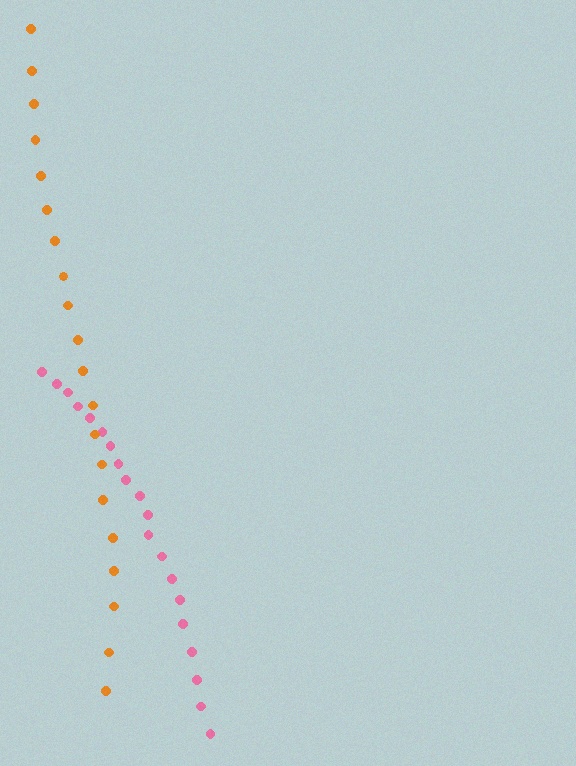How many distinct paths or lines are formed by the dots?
There are 2 distinct paths.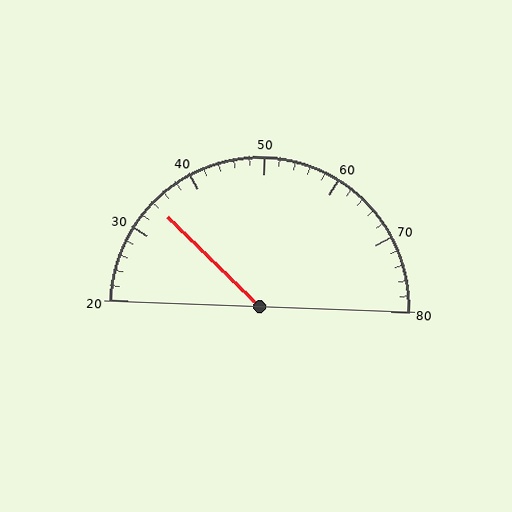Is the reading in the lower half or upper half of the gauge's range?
The reading is in the lower half of the range (20 to 80).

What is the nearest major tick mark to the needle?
The nearest major tick mark is 30.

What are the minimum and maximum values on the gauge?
The gauge ranges from 20 to 80.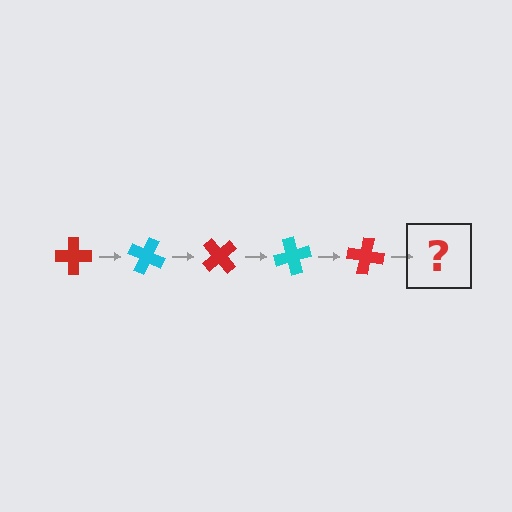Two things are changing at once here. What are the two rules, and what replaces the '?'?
The two rules are that it rotates 25 degrees each step and the color cycles through red and cyan. The '?' should be a cyan cross, rotated 125 degrees from the start.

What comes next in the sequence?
The next element should be a cyan cross, rotated 125 degrees from the start.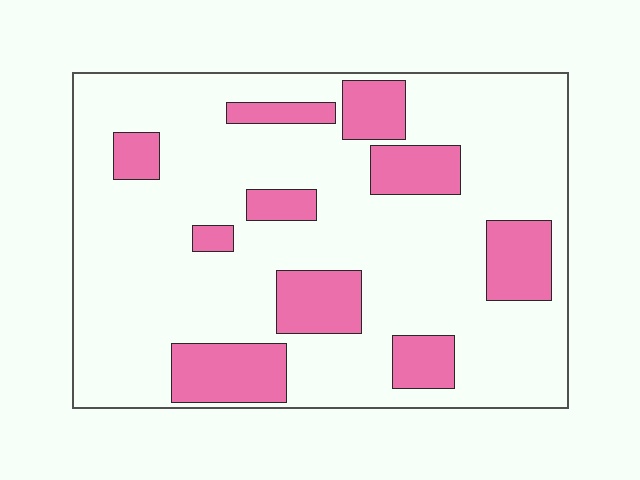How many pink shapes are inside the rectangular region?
10.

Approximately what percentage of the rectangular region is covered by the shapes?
Approximately 20%.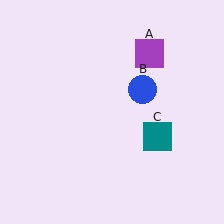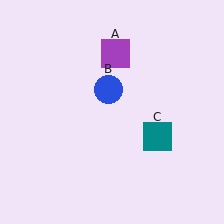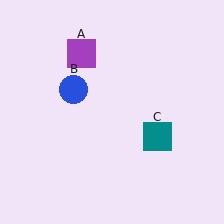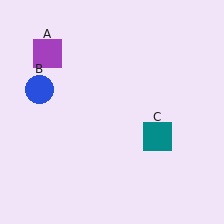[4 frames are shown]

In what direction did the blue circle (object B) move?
The blue circle (object B) moved left.